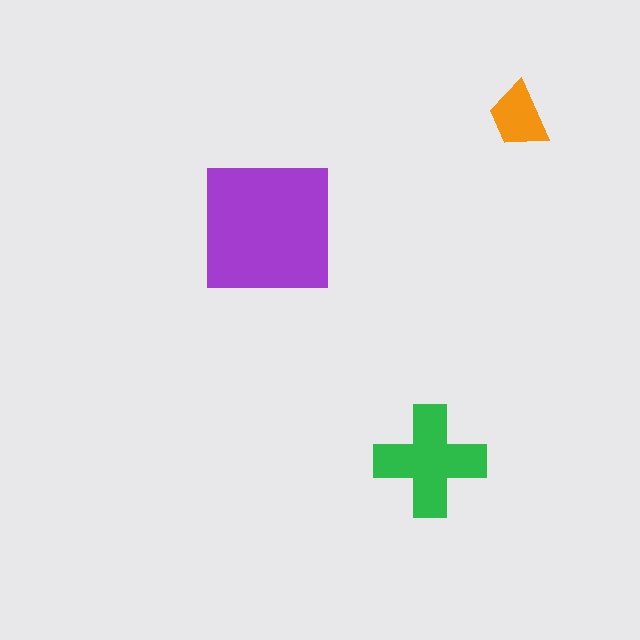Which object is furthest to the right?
The orange trapezoid is rightmost.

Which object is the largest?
The purple square.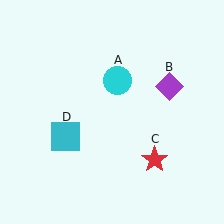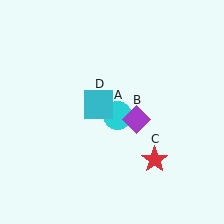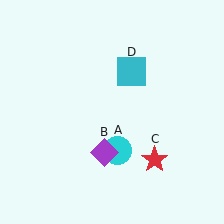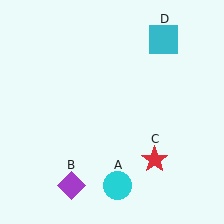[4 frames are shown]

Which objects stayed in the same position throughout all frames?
Red star (object C) remained stationary.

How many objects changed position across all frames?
3 objects changed position: cyan circle (object A), purple diamond (object B), cyan square (object D).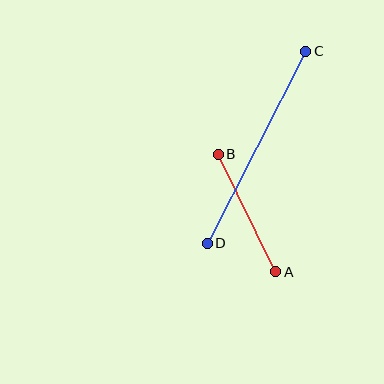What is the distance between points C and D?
The distance is approximately 215 pixels.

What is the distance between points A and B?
The distance is approximately 131 pixels.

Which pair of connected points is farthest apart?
Points C and D are farthest apart.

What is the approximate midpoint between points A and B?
The midpoint is at approximately (247, 213) pixels.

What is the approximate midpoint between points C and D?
The midpoint is at approximately (256, 147) pixels.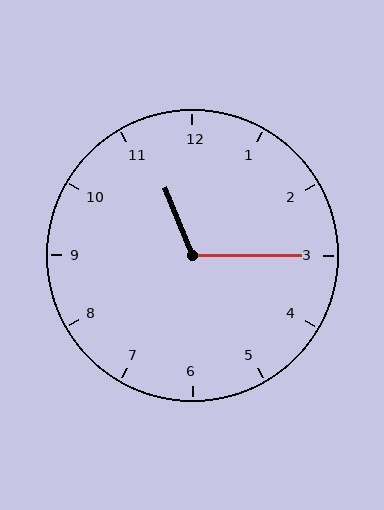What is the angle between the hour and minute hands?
Approximately 112 degrees.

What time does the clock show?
11:15.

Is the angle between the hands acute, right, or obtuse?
It is obtuse.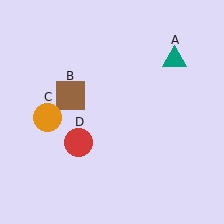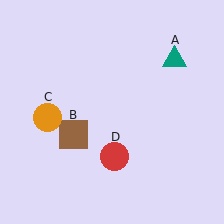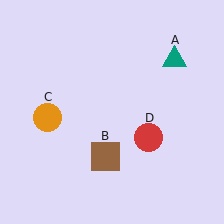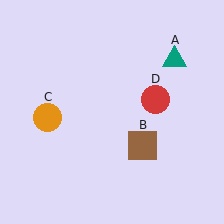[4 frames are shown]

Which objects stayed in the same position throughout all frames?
Teal triangle (object A) and orange circle (object C) remained stationary.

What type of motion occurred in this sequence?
The brown square (object B), red circle (object D) rotated counterclockwise around the center of the scene.